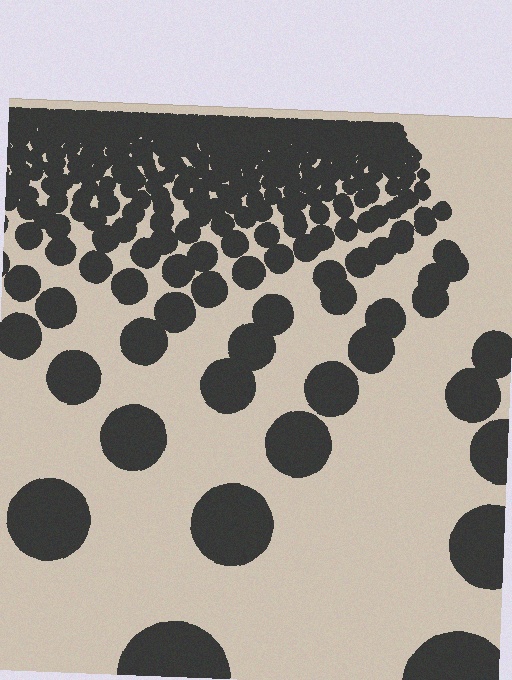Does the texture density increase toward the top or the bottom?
Density increases toward the top.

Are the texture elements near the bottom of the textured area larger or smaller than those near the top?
Larger. Near the bottom, elements are closer to the viewer and appear at a bigger on-screen size.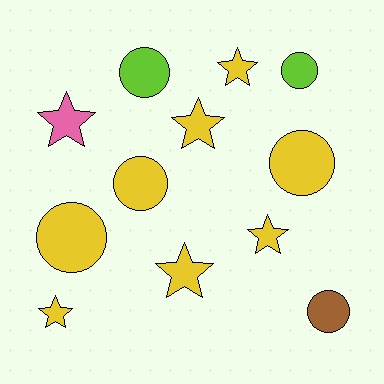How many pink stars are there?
There is 1 pink star.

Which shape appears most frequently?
Star, with 6 objects.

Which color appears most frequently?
Yellow, with 8 objects.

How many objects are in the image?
There are 12 objects.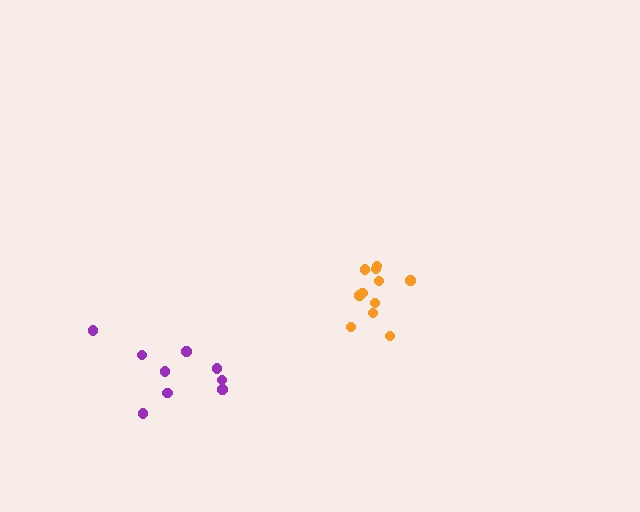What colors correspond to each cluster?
The clusters are colored: orange, purple.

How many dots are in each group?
Group 1: 11 dots, Group 2: 9 dots (20 total).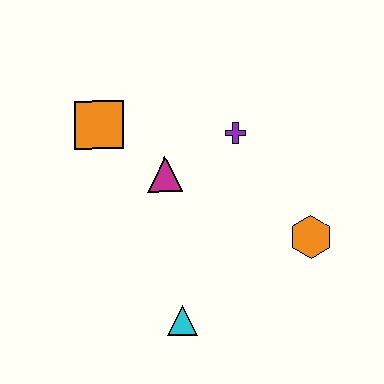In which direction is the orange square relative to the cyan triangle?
The orange square is above the cyan triangle.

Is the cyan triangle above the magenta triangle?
No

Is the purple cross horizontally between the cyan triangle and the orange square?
No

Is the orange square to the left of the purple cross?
Yes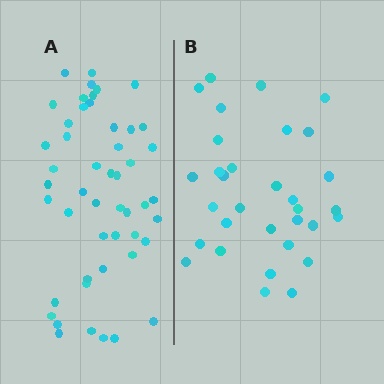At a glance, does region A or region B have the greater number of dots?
Region A (the left region) has more dots.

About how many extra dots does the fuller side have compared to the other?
Region A has approximately 15 more dots than region B.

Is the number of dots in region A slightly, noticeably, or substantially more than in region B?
Region A has substantially more. The ratio is roughly 1.5 to 1.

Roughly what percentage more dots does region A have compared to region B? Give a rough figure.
About 55% more.